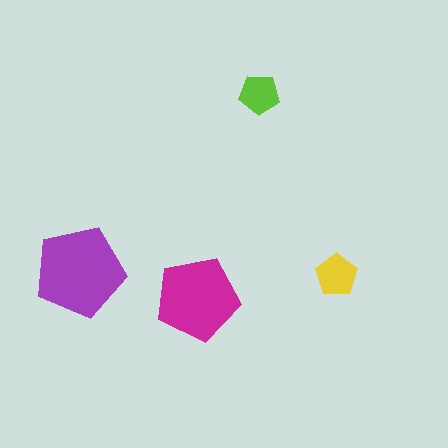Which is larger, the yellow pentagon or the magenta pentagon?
The magenta one.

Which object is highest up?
The lime pentagon is topmost.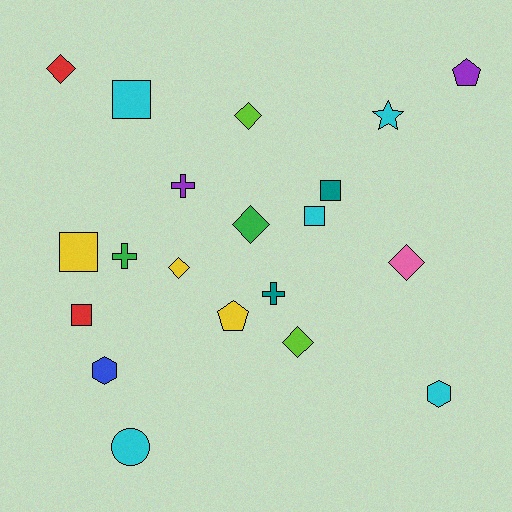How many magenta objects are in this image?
There are no magenta objects.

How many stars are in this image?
There is 1 star.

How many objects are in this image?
There are 20 objects.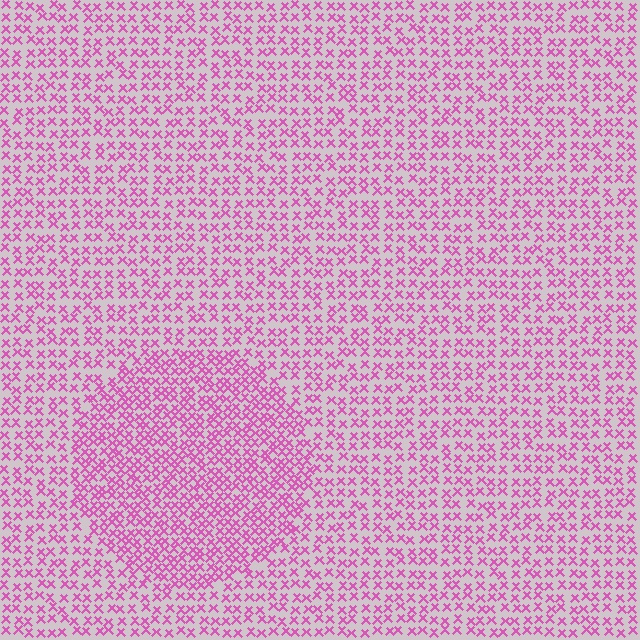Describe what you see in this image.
The image contains small pink elements arranged at two different densities. A circle-shaped region is visible where the elements are more densely packed than the surrounding area.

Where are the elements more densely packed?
The elements are more densely packed inside the circle boundary.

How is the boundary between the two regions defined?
The boundary is defined by a change in element density (approximately 1.7x ratio). All elements are the same color, size, and shape.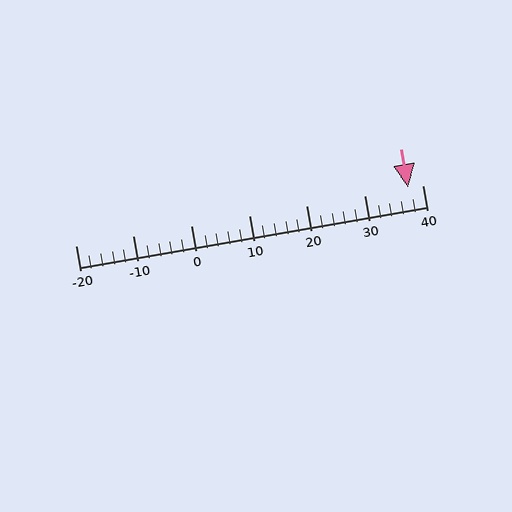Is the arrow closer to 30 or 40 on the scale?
The arrow is closer to 40.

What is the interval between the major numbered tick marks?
The major tick marks are spaced 10 units apart.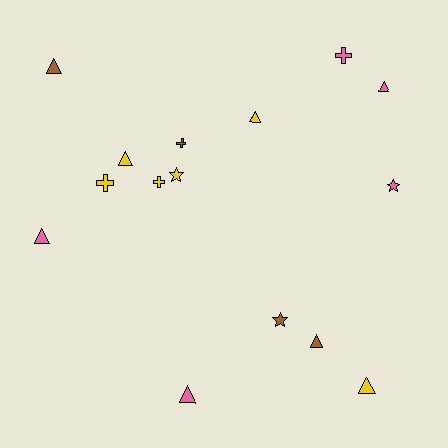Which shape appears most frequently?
Triangle, with 8 objects.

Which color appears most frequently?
Yellow, with 6 objects.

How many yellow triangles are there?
There are 3 yellow triangles.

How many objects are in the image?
There are 15 objects.